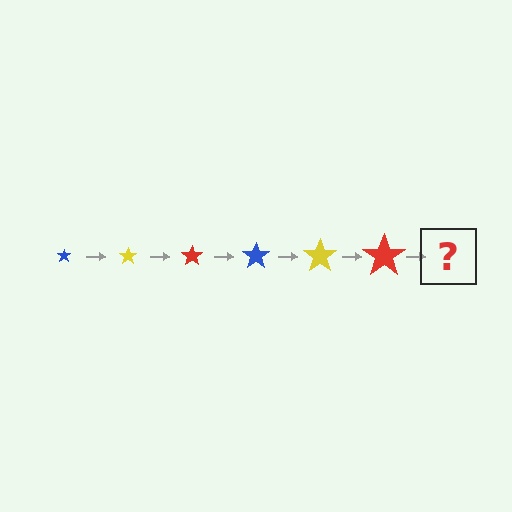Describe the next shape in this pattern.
It should be a blue star, larger than the previous one.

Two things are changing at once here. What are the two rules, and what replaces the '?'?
The two rules are that the star grows larger each step and the color cycles through blue, yellow, and red. The '?' should be a blue star, larger than the previous one.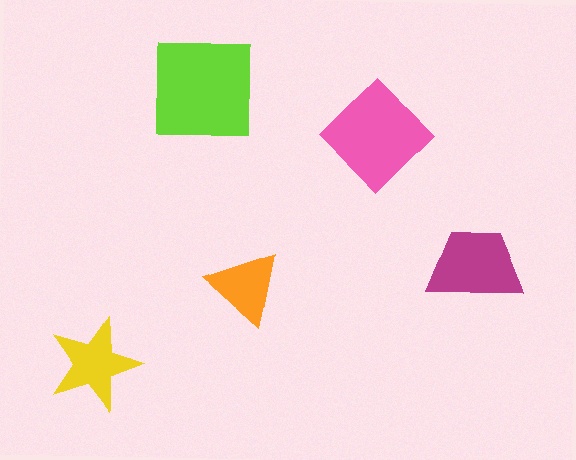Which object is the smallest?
The orange triangle.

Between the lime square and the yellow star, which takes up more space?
The lime square.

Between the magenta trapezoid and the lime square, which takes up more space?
The lime square.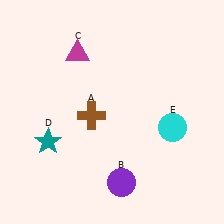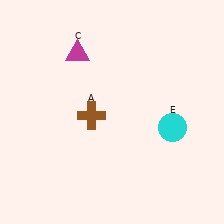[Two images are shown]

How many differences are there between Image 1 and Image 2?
There are 2 differences between the two images.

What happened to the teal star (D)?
The teal star (D) was removed in Image 2. It was in the bottom-left area of Image 1.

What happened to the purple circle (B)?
The purple circle (B) was removed in Image 2. It was in the bottom-right area of Image 1.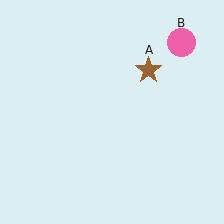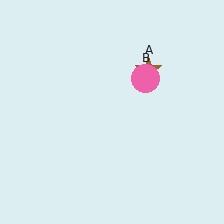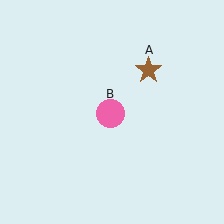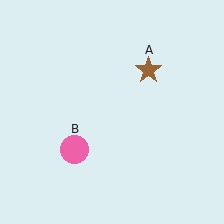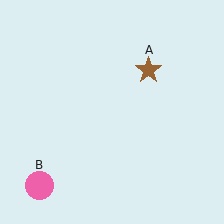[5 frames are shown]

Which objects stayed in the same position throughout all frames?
Brown star (object A) remained stationary.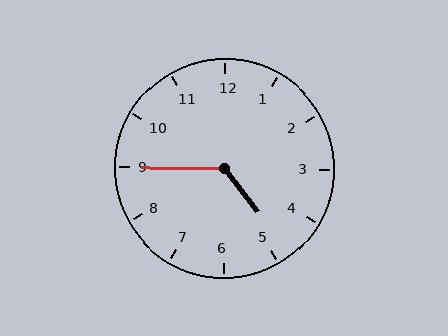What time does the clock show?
4:45.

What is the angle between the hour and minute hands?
Approximately 128 degrees.